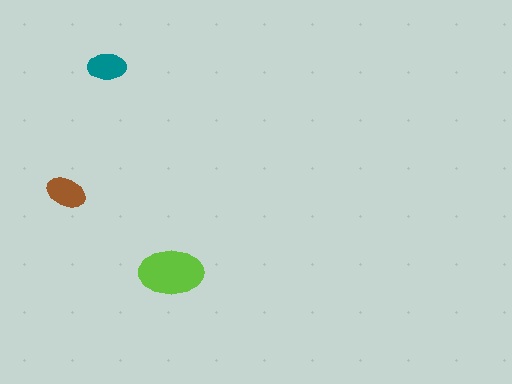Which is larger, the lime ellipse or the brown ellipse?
The lime one.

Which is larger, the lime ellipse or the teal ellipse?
The lime one.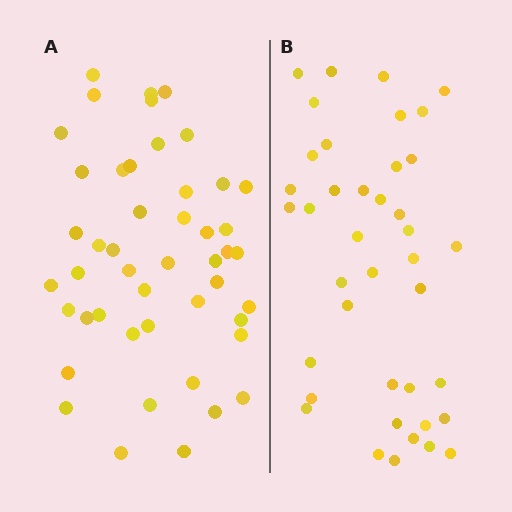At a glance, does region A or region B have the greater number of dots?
Region A (the left region) has more dots.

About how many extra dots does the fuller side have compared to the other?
Region A has roughly 8 or so more dots than region B.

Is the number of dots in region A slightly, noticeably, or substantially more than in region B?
Region A has only slightly more — the two regions are fairly close. The ratio is roughly 1.2 to 1.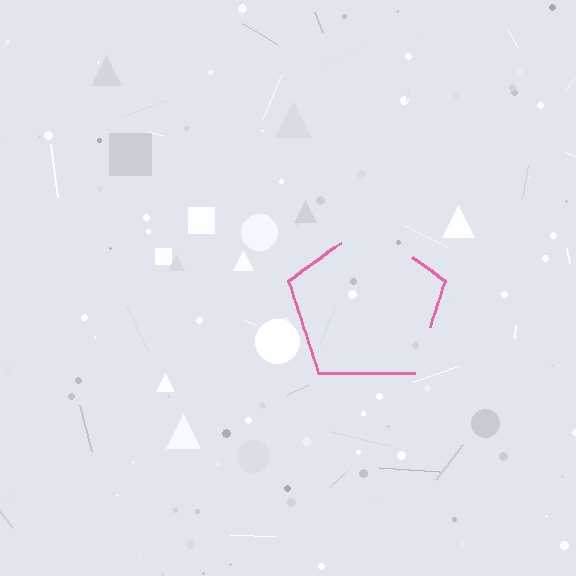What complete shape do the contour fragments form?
The contour fragments form a pentagon.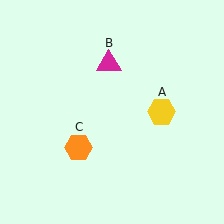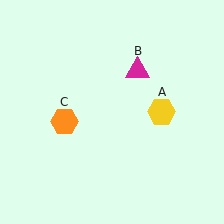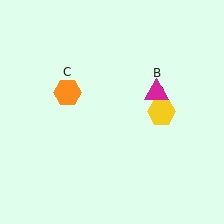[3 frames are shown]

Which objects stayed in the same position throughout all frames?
Yellow hexagon (object A) remained stationary.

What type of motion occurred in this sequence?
The magenta triangle (object B), orange hexagon (object C) rotated clockwise around the center of the scene.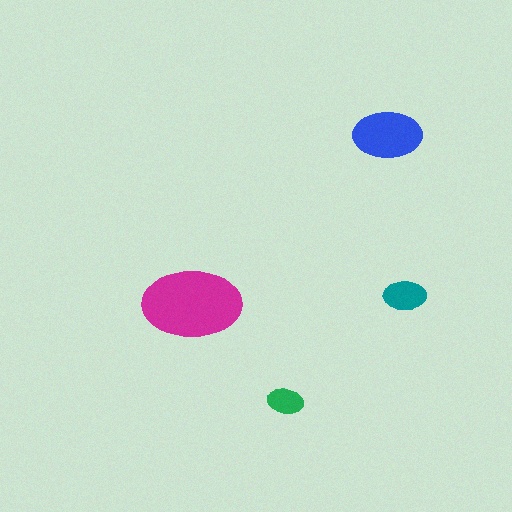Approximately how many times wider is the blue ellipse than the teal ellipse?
About 1.5 times wider.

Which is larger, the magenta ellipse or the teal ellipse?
The magenta one.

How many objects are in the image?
There are 4 objects in the image.